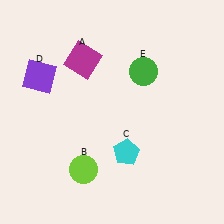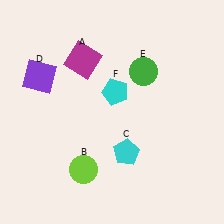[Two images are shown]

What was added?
A cyan pentagon (F) was added in Image 2.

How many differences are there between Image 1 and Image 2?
There is 1 difference between the two images.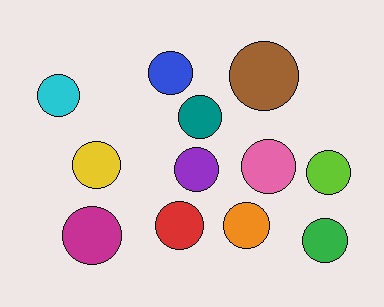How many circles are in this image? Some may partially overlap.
There are 12 circles.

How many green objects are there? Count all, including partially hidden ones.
There is 1 green object.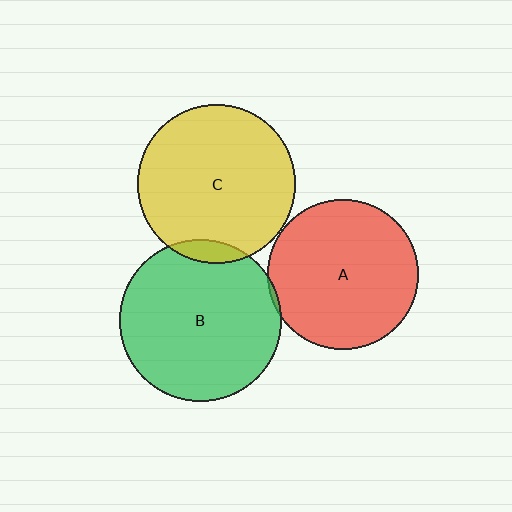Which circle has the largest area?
Circle B (green).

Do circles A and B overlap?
Yes.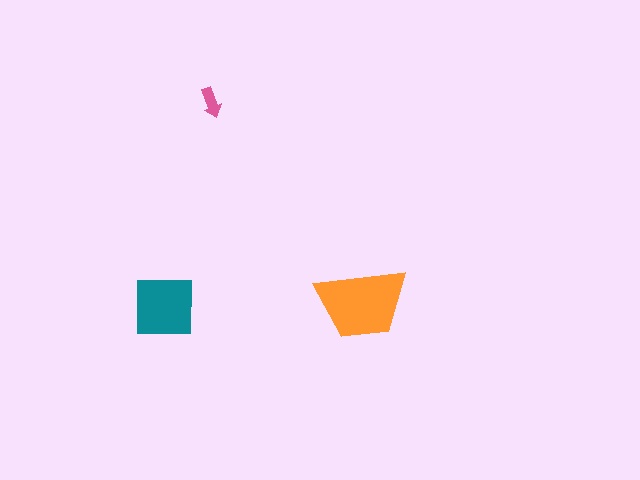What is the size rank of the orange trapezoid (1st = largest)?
1st.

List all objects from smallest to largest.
The pink arrow, the teal square, the orange trapezoid.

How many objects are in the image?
There are 3 objects in the image.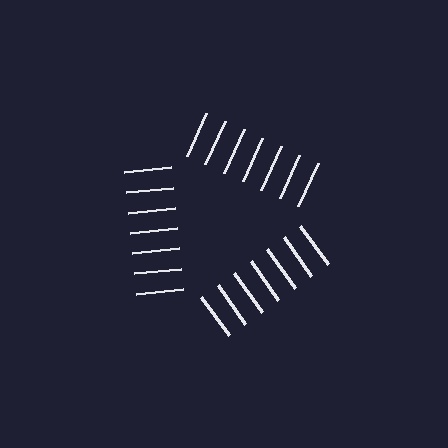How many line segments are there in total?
21 — 7 along each of the 3 edges.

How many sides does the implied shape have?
3 sides — the line-ends trace a triangle.